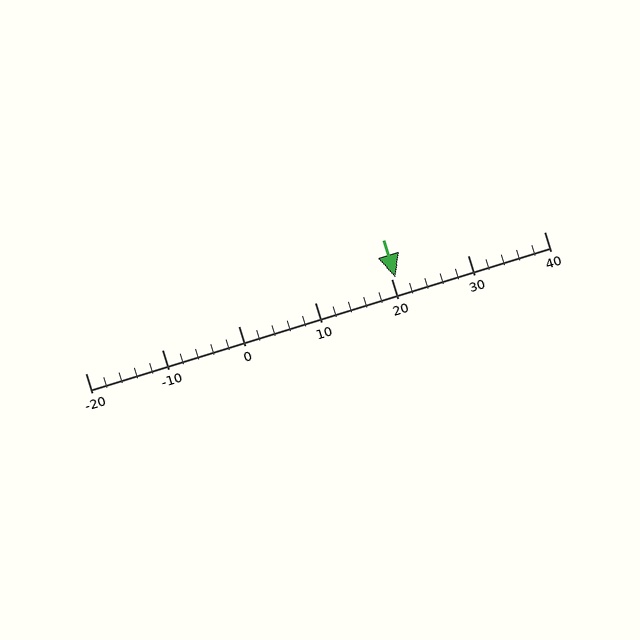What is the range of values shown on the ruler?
The ruler shows values from -20 to 40.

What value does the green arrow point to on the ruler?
The green arrow points to approximately 21.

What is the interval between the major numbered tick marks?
The major tick marks are spaced 10 units apart.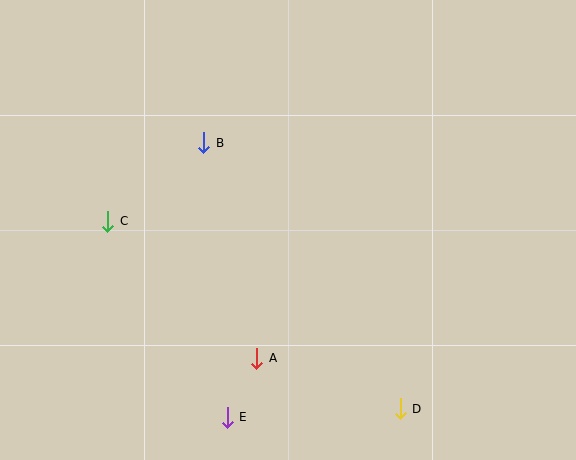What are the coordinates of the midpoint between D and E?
The midpoint between D and E is at (314, 413).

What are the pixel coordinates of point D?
Point D is at (400, 409).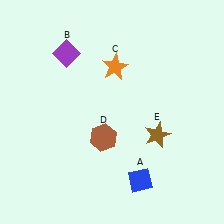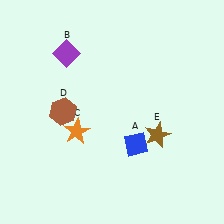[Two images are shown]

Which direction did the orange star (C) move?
The orange star (C) moved down.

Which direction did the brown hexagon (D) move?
The brown hexagon (D) moved left.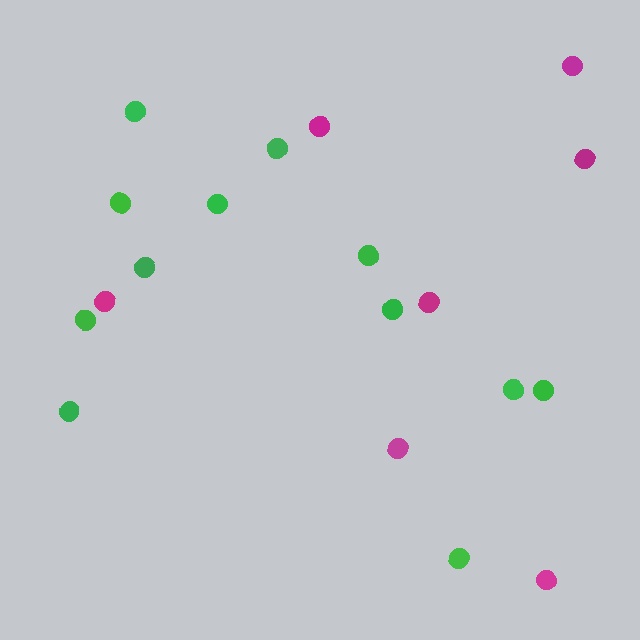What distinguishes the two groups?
There are 2 groups: one group of magenta circles (7) and one group of green circles (12).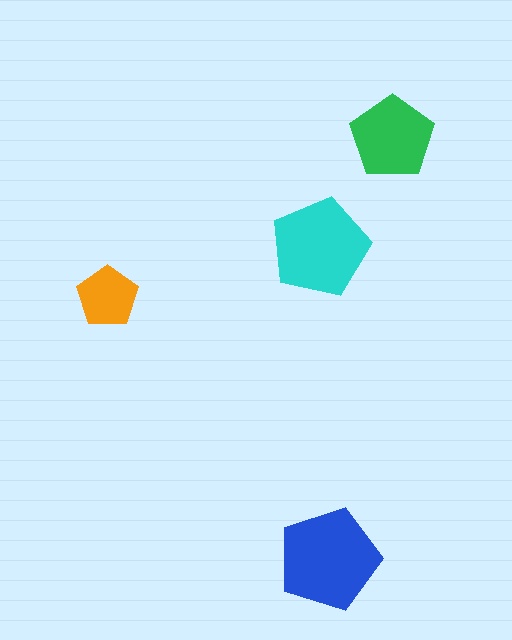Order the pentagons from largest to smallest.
the blue one, the cyan one, the green one, the orange one.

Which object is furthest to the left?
The orange pentagon is leftmost.